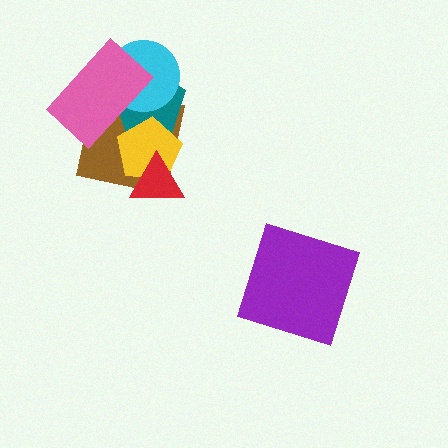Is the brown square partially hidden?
Yes, it is partially covered by another shape.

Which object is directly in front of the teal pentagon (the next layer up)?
The cyan circle is directly in front of the teal pentagon.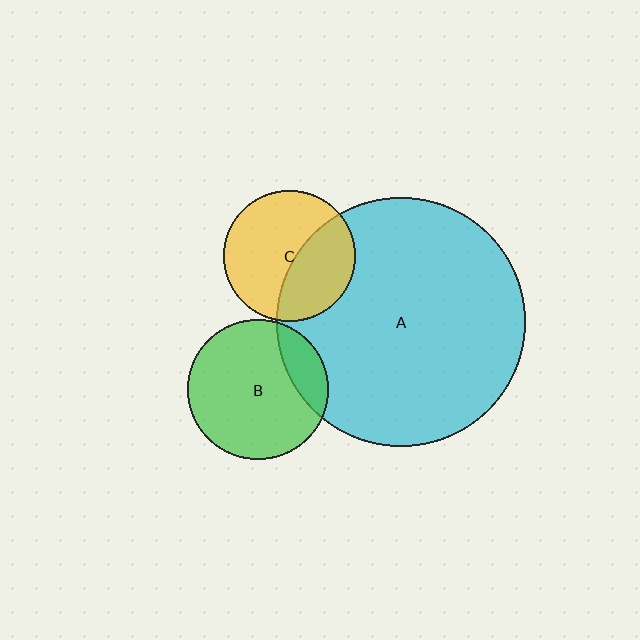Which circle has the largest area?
Circle A (cyan).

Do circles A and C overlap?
Yes.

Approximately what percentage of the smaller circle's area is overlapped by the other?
Approximately 40%.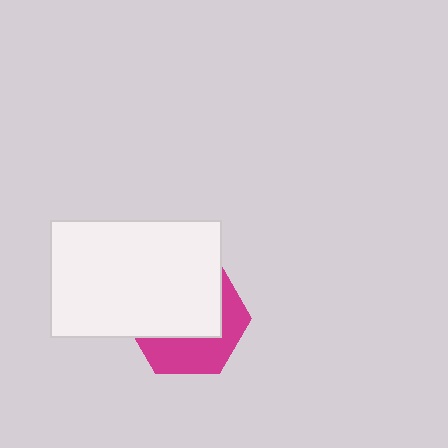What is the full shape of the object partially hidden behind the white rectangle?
The partially hidden object is a magenta hexagon.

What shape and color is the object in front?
The object in front is a white rectangle.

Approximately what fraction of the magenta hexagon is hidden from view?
Roughly 60% of the magenta hexagon is hidden behind the white rectangle.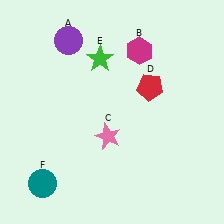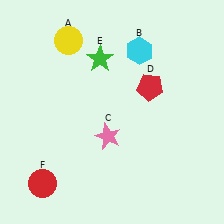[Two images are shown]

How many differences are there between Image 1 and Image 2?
There are 3 differences between the two images.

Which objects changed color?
A changed from purple to yellow. B changed from magenta to cyan. F changed from teal to red.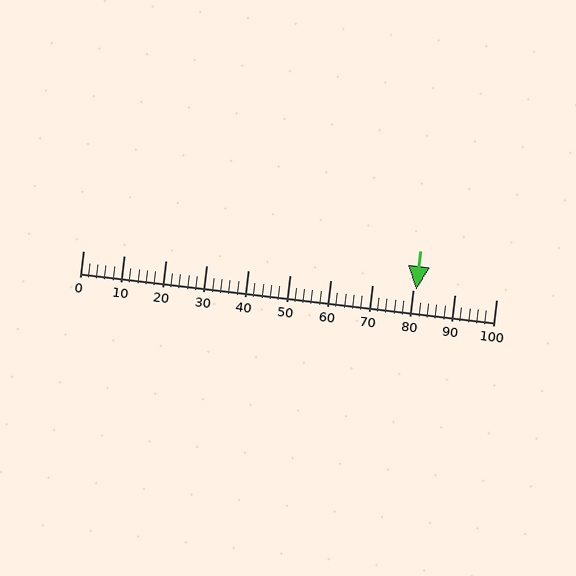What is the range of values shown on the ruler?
The ruler shows values from 0 to 100.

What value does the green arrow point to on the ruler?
The green arrow points to approximately 81.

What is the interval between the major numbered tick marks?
The major tick marks are spaced 10 units apart.